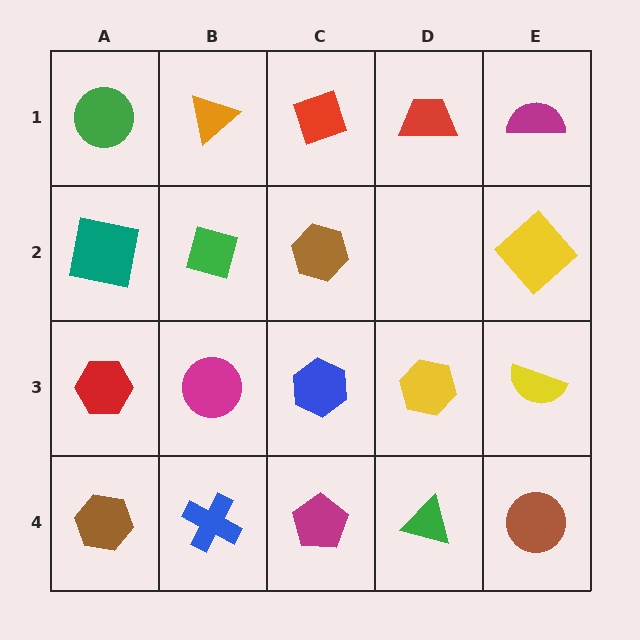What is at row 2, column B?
A green diamond.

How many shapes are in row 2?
4 shapes.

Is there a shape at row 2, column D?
No, that cell is empty.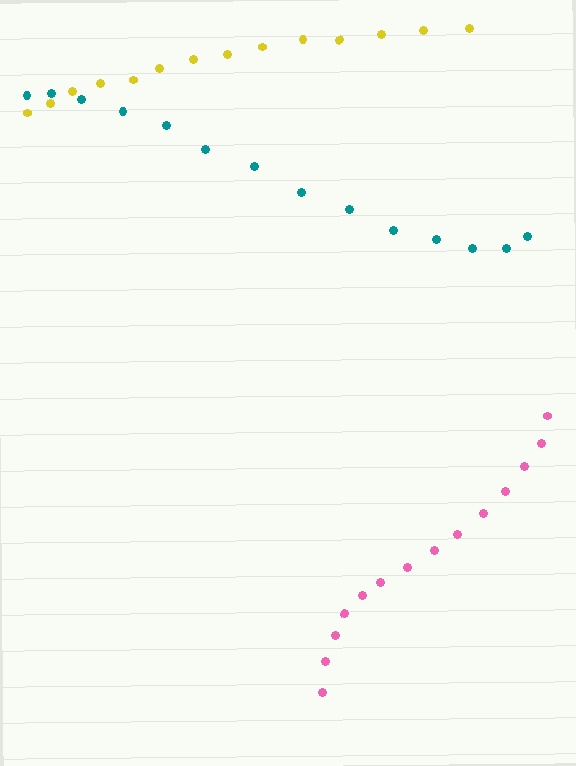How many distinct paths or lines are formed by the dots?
There are 3 distinct paths.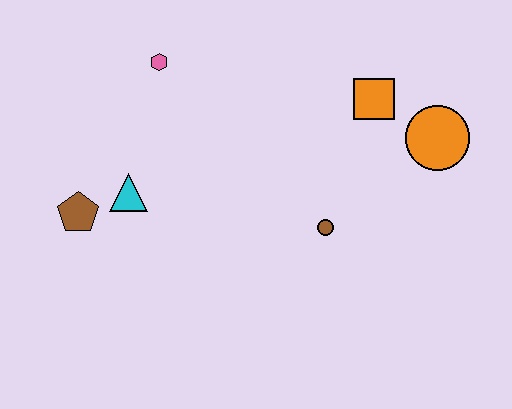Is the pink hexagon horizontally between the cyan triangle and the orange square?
Yes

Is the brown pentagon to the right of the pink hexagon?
No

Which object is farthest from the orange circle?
The brown pentagon is farthest from the orange circle.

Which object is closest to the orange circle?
The orange square is closest to the orange circle.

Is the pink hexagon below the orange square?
No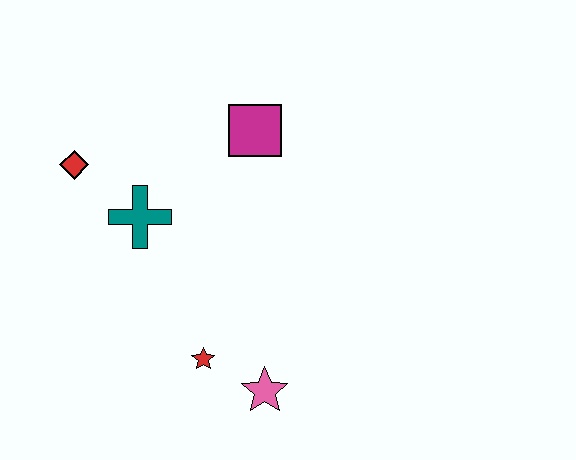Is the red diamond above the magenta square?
No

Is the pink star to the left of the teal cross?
No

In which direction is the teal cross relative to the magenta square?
The teal cross is to the left of the magenta square.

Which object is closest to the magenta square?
The teal cross is closest to the magenta square.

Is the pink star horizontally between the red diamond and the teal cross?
No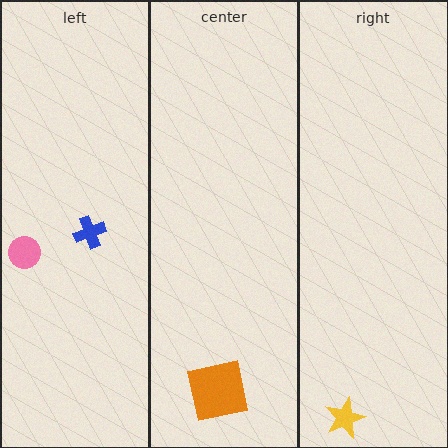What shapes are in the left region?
The blue cross, the pink circle.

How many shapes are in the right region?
1.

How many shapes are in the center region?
1.